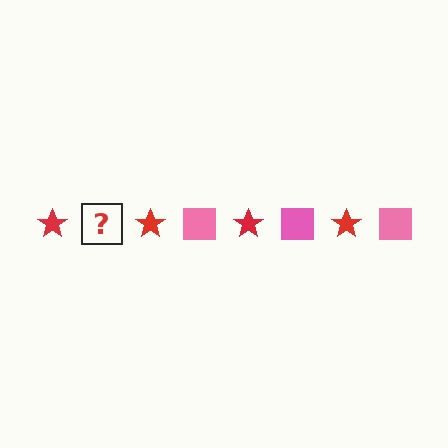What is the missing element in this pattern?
The missing element is a pink square.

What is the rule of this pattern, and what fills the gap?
The rule is that the pattern alternates between red star and pink square. The gap should be filled with a pink square.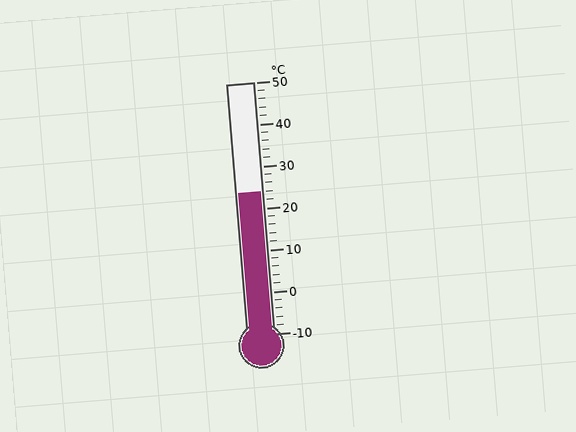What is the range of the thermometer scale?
The thermometer scale ranges from -10°C to 50°C.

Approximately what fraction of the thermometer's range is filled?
The thermometer is filled to approximately 55% of its range.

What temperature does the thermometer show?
The thermometer shows approximately 24°C.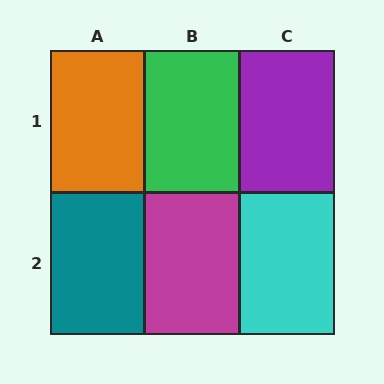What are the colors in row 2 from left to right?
Teal, magenta, cyan.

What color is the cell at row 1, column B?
Green.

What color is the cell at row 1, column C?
Purple.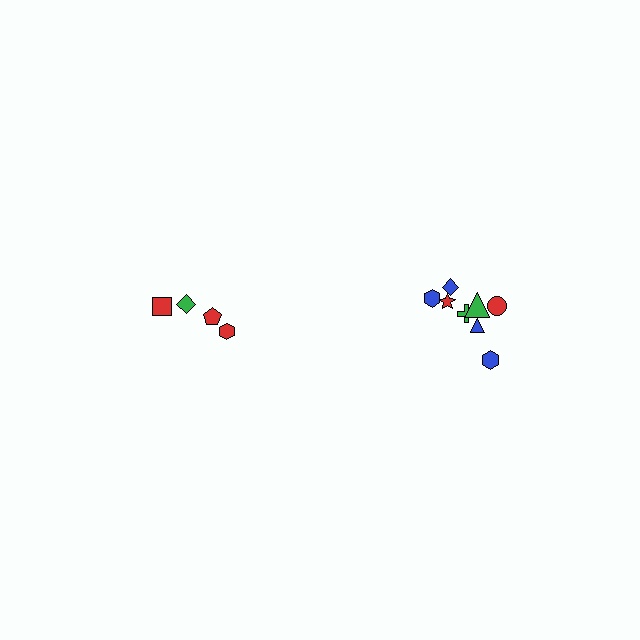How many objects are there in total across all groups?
There are 12 objects.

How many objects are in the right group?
There are 8 objects.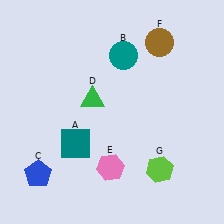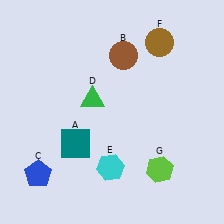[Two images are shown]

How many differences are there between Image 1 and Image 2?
There are 2 differences between the two images.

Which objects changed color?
B changed from teal to brown. E changed from pink to cyan.